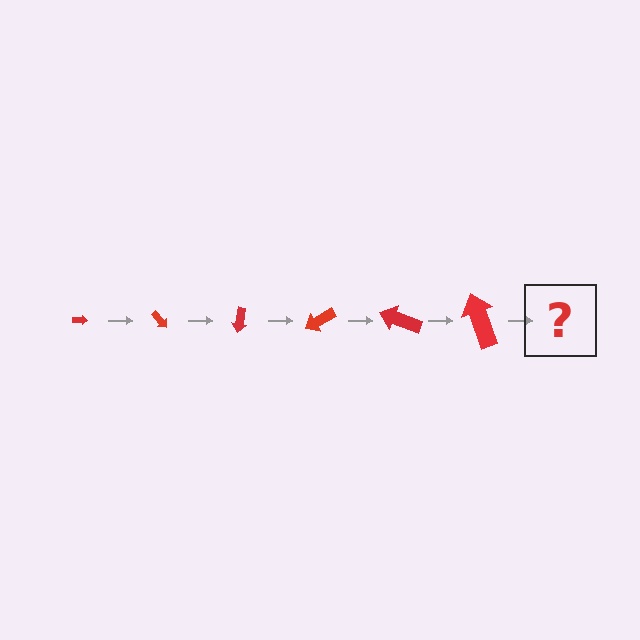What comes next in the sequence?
The next element should be an arrow, larger than the previous one and rotated 300 degrees from the start.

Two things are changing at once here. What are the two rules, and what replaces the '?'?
The two rules are that the arrow grows larger each step and it rotates 50 degrees each step. The '?' should be an arrow, larger than the previous one and rotated 300 degrees from the start.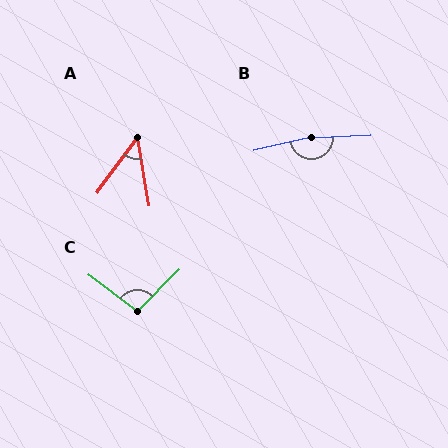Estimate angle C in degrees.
Approximately 98 degrees.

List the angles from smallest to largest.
A (46°), C (98°), B (169°).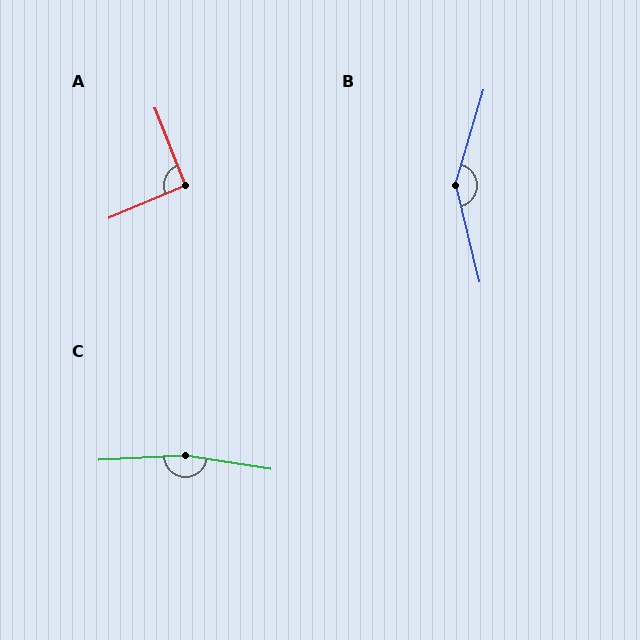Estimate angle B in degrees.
Approximately 149 degrees.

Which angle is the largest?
C, at approximately 169 degrees.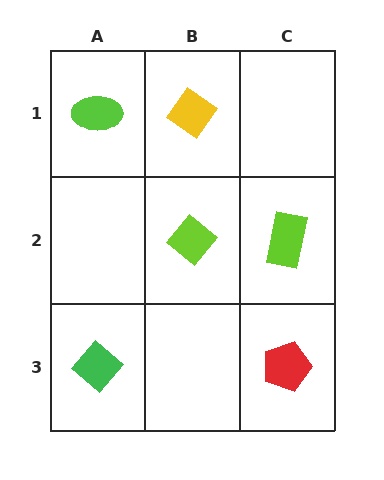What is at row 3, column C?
A red pentagon.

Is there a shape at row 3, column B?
No, that cell is empty.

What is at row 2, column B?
A lime diamond.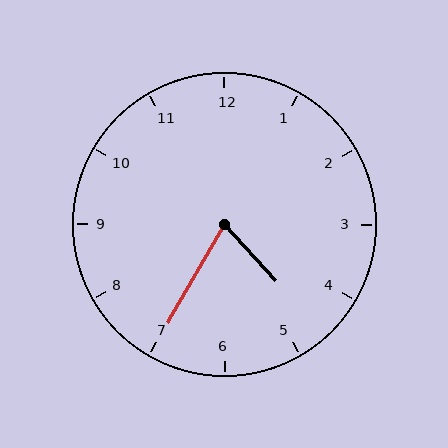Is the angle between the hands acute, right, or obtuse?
It is acute.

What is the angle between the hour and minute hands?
Approximately 72 degrees.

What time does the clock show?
4:35.